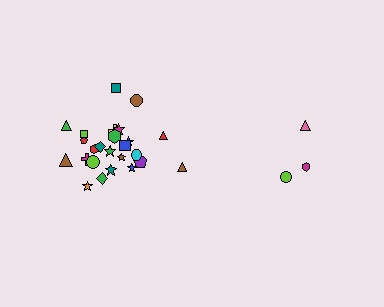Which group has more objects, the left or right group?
The left group.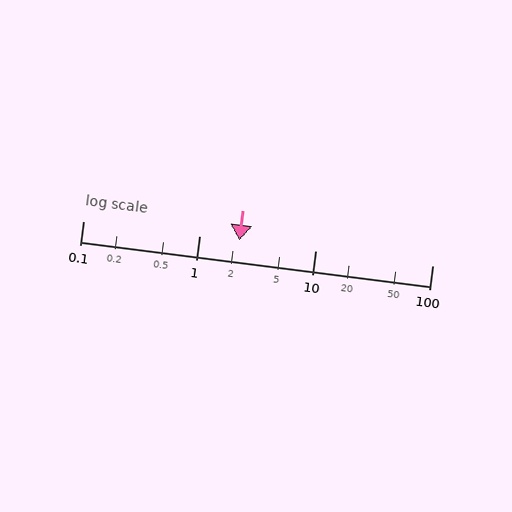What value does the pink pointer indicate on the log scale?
The pointer indicates approximately 2.2.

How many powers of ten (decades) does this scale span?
The scale spans 3 decades, from 0.1 to 100.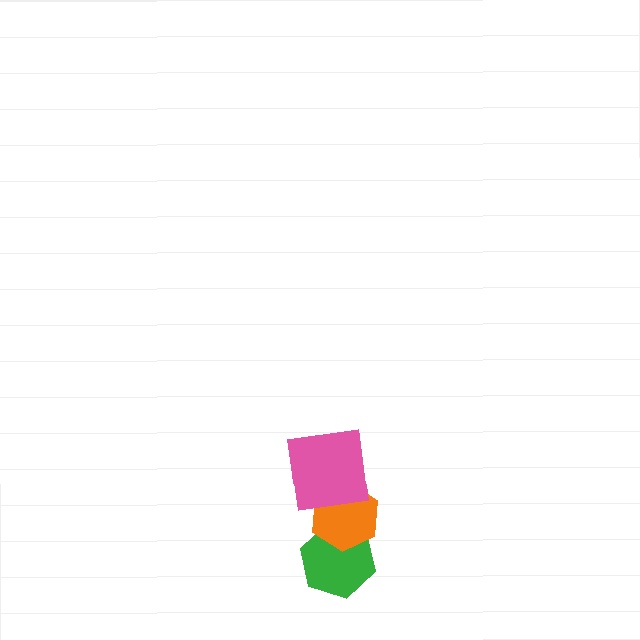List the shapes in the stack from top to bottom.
From top to bottom: the pink square, the orange hexagon, the green hexagon.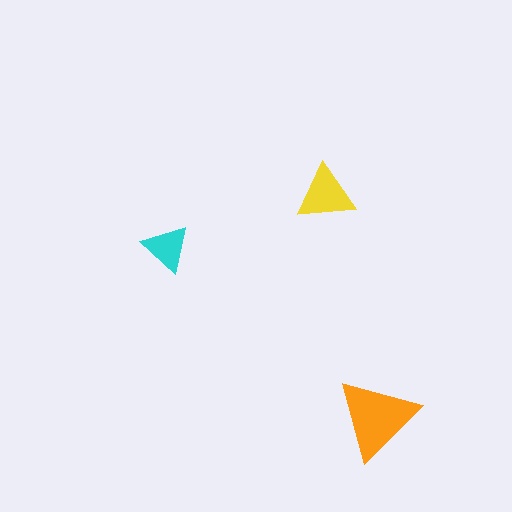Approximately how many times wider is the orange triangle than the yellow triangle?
About 1.5 times wider.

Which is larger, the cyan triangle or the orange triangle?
The orange one.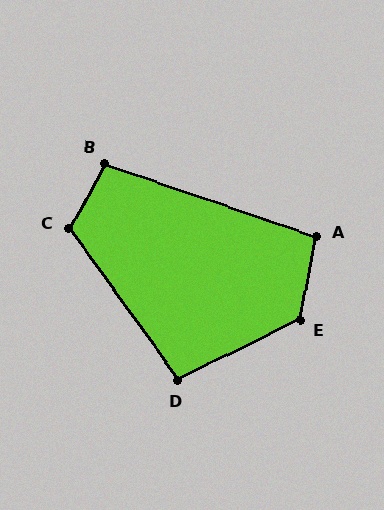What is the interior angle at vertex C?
Approximately 115 degrees (obtuse).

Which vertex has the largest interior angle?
E, at approximately 127 degrees.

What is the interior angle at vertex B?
Approximately 100 degrees (obtuse).